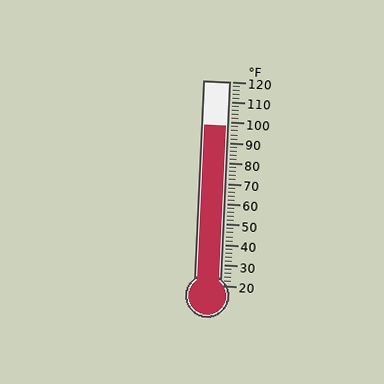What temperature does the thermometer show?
The thermometer shows approximately 98°F.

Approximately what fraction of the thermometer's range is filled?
The thermometer is filled to approximately 80% of its range.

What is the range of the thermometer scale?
The thermometer scale ranges from 20°F to 120°F.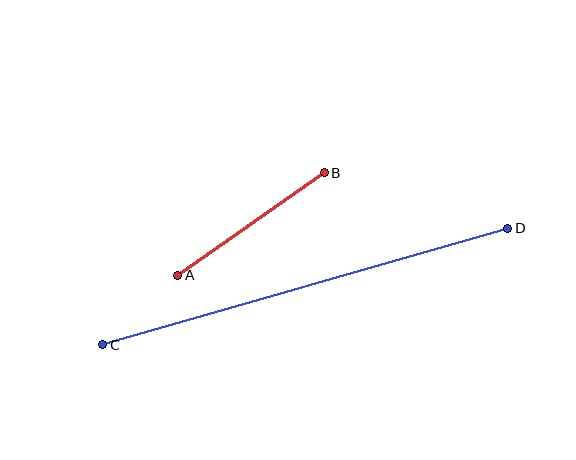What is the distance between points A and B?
The distance is approximately 179 pixels.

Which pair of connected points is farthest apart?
Points C and D are farthest apart.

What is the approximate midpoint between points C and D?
The midpoint is at approximately (305, 287) pixels.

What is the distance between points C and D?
The distance is approximately 421 pixels.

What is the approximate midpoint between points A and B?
The midpoint is at approximately (251, 224) pixels.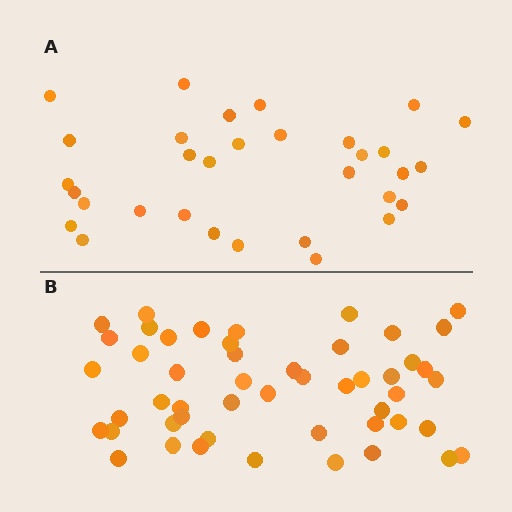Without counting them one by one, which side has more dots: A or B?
Region B (the bottom region) has more dots.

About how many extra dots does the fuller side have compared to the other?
Region B has approximately 20 more dots than region A.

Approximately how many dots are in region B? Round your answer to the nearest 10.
About 50 dots.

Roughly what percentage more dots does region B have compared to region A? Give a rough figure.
About 55% more.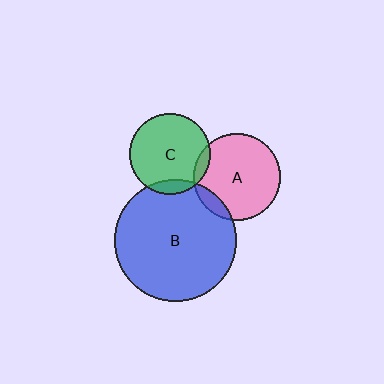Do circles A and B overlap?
Yes.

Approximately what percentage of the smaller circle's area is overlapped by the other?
Approximately 10%.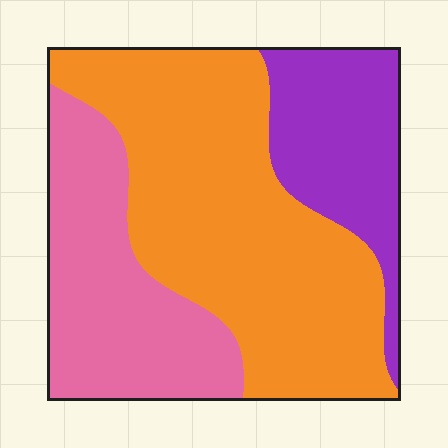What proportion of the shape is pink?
Pink takes up about one quarter (1/4) of the shape.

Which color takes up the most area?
Orange, at roughly 50%.